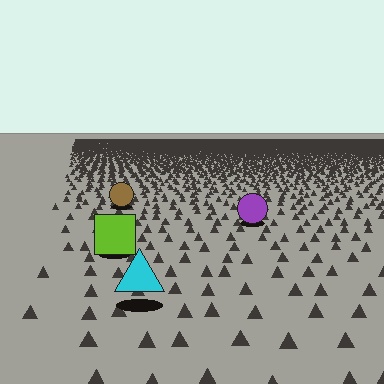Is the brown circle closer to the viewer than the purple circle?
No. The purple circle is closer — you can tell from the texture gradient: the ground texture is coarser near it.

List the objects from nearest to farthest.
From nearest to farthest: the cyan triangle, the lime square, the purple circle, the brown circle.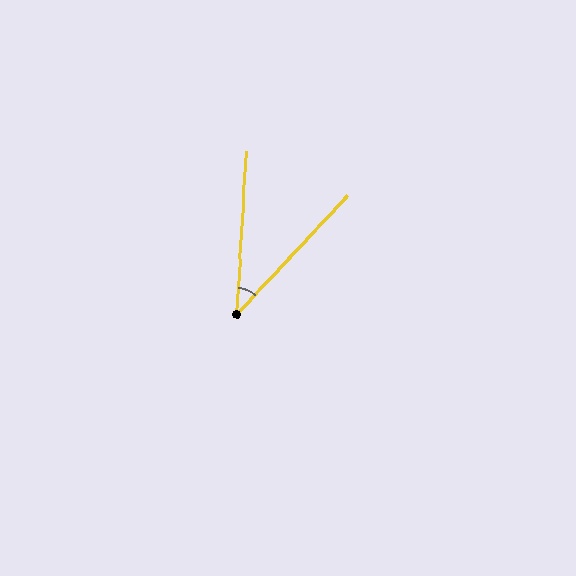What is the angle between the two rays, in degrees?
Approximately 40 degrees.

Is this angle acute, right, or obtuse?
It is acute.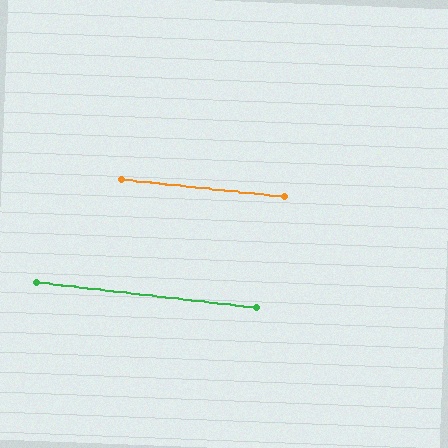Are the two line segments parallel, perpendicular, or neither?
Parallel — their directions differ by only 0.7°.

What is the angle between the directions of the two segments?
Approximately 1 degree.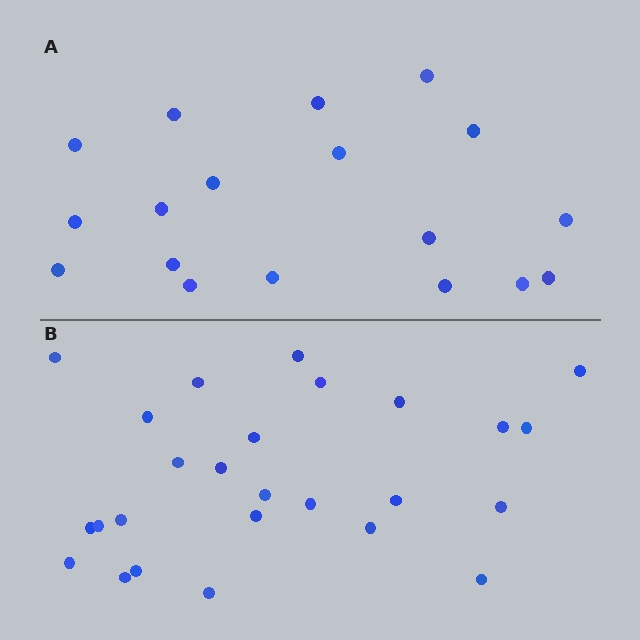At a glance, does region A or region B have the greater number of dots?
Region B (the bottom region) has more dots.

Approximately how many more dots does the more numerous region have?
Region B has roughly 8 or so more dots than region A.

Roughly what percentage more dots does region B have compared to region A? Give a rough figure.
About 45% more.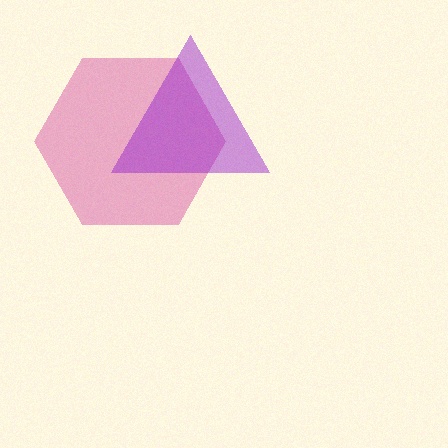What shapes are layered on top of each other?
The layered shapes are: a pink hexagon, a purple triangle.